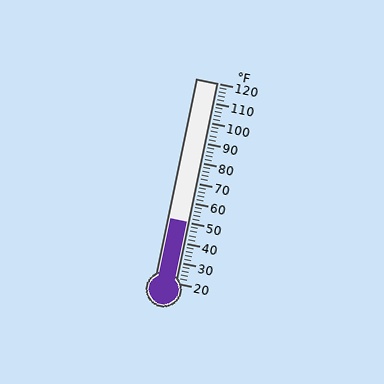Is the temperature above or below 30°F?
The temperature is above 30°F.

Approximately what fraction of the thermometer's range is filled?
The thermometer is filled to approximately 30% of its range.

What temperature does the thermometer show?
The thermometer shows approximately 50°F.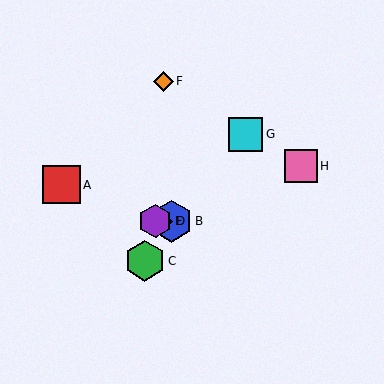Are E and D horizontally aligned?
Yes, both are at y≈221.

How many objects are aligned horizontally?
3 objects (B, D, E) are aligned horizontally.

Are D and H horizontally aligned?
No, D is at y≈221 and H is at y≈166.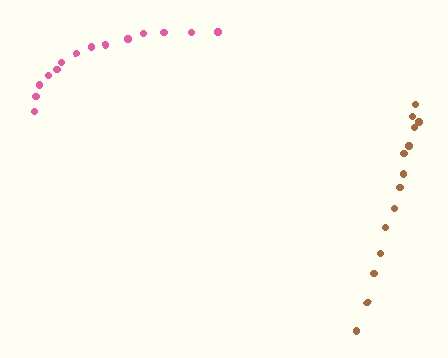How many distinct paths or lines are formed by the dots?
There are 2 distinct paths.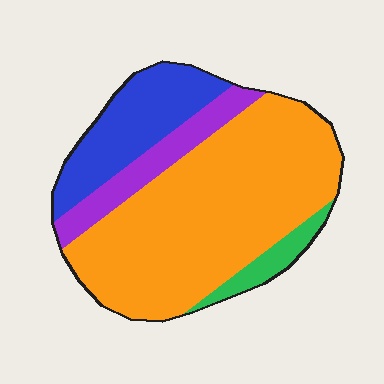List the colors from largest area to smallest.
From largest to smallest: orange, blue, purple, green.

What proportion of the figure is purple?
Purple covers 12% of the figure.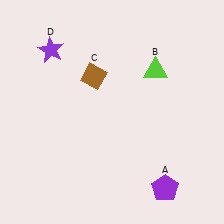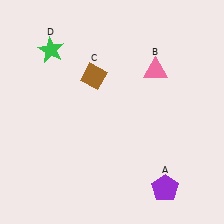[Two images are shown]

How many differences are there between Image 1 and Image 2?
There are 2 differences between the two images.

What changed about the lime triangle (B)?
In Image 1, B is lime. In Image 2, it changed to pink.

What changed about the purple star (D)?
In Image 1, D is purple. In Image 2, it changed to green.